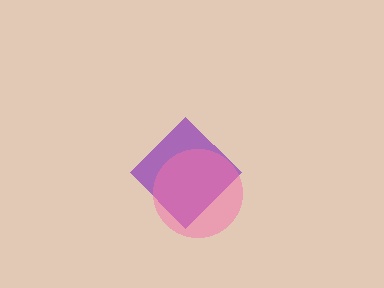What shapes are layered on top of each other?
The layered shapes are: a purple diamond, a pink circle.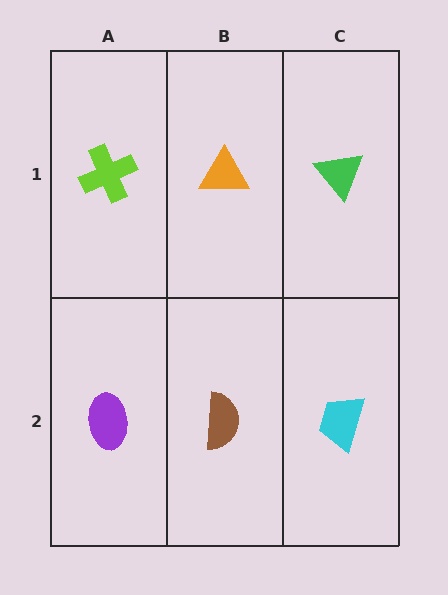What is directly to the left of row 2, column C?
A brown semicircle.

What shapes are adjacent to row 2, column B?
An orange triangle (row 1, column B), a purple ellipse (row 2, column A), a cyan trapezoid (row 2, column C).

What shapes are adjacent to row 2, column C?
A green triangle (row 1, column C), a brown semicircle (row 2, column B).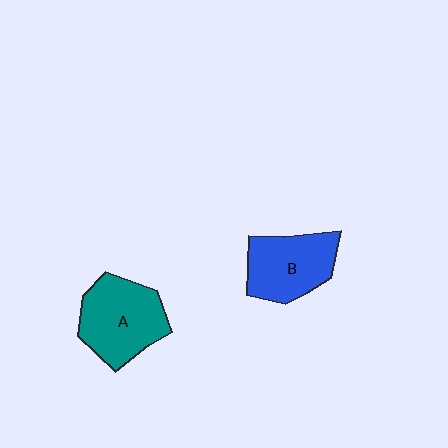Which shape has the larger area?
Shape A (teal).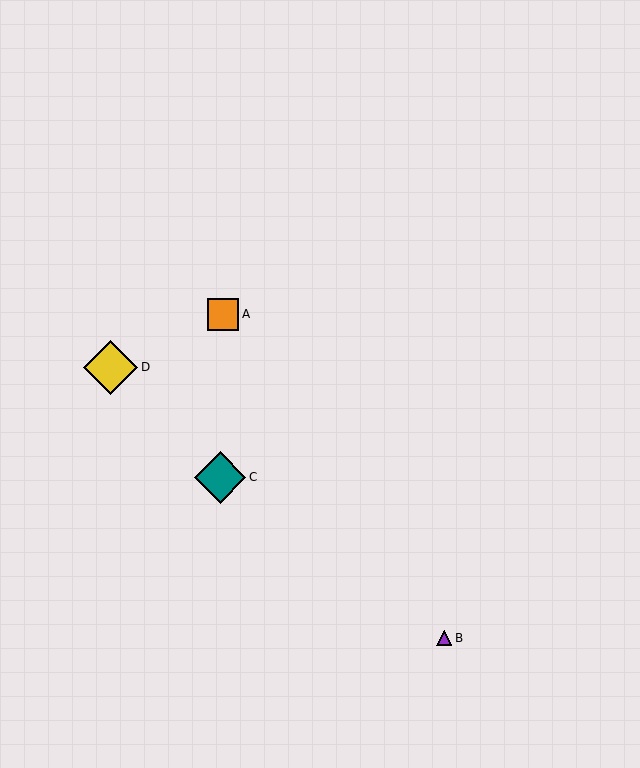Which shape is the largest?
The yellow diamond (labeled D) is the largest.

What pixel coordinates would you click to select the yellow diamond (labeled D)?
Click at (111, 367) to select the yellow diamond D.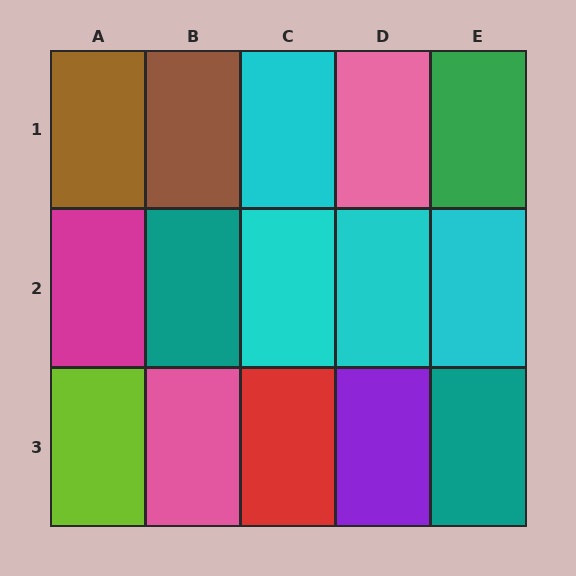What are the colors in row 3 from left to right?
Lime, pink, red, purple, teal.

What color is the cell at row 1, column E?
Green.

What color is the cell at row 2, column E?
Cyan.